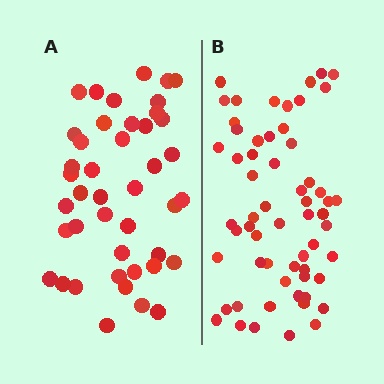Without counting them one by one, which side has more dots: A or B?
Region B (the right region) has more dots.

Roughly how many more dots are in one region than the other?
Region B has approximately 15 more dots than region A.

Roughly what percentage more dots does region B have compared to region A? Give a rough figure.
About 40% more.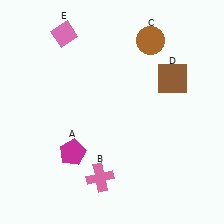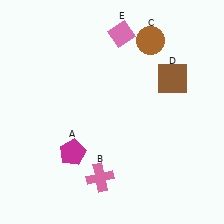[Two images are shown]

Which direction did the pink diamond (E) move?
The pink diamond (E) moved right.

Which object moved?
The pink diamond (E) moved right.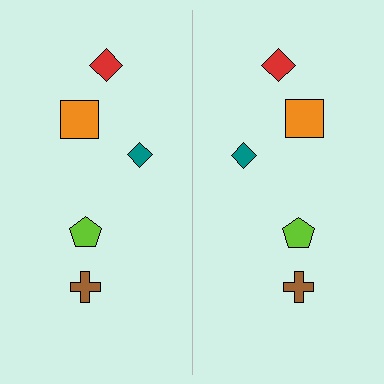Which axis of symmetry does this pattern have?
The pattern has a vertical axis of symmetry running through the center of the image.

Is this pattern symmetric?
Yes, this pattern has bilateral (reflection) symmetry.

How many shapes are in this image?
There are 10 shapes in this image.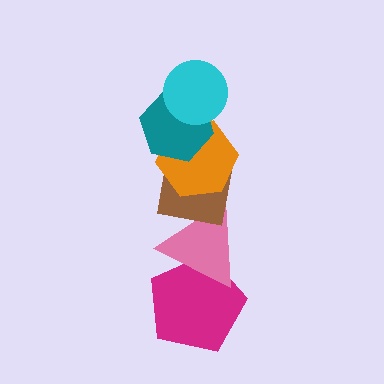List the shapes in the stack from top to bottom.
From top to bottom: the cyan circle, the teal hexagon, the orange hexagon, the brown square, the pink triangle, the magenta pentagon.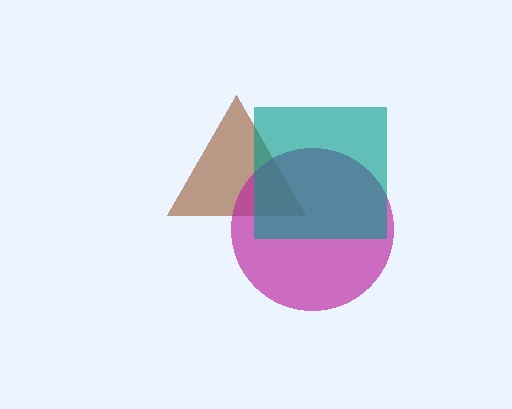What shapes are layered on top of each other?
The layered shapes are: a brown triangle, a magenta circle, a teal square.